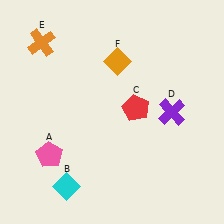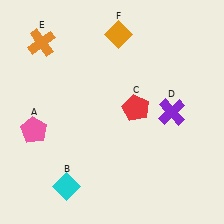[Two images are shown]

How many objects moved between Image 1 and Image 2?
2 objects moved between the two images.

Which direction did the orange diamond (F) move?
The orange diamond (F) moved up.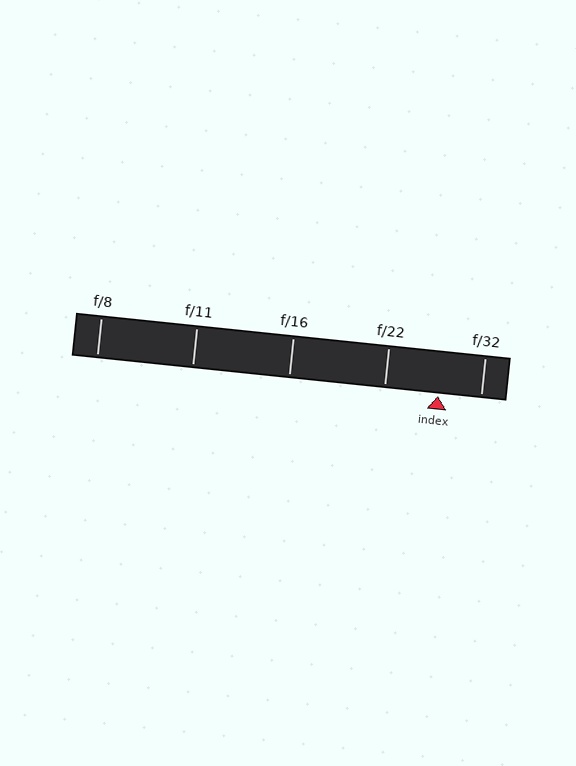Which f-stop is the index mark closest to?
The index mark is closest to f/32.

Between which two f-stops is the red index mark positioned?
The index mark is between f/22 and f/32.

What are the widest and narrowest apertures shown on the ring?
The widest aperture shown is f/8 and the narrowest is f/32.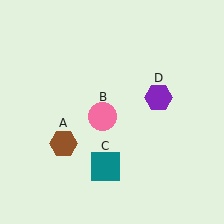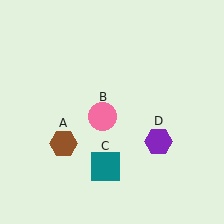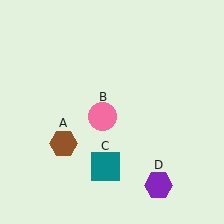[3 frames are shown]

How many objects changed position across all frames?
1 object changed position: purple hexagon (object D).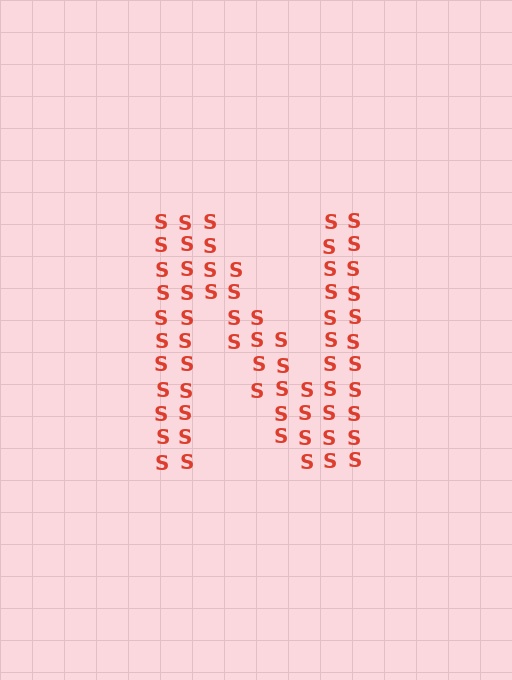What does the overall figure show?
The overall figure shows the letter N.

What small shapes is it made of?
It is made of small letter S's.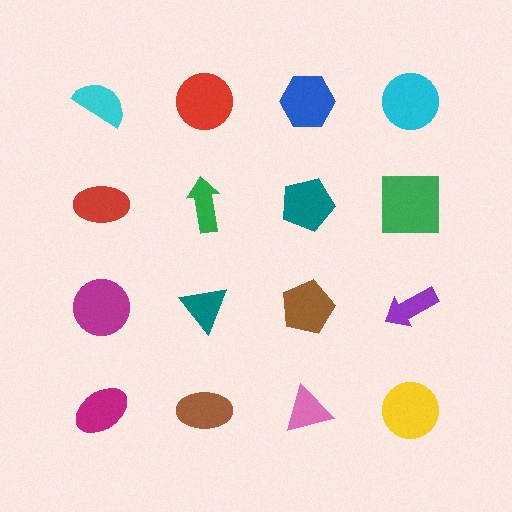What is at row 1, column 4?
A cyan circle.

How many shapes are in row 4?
4 shapes.